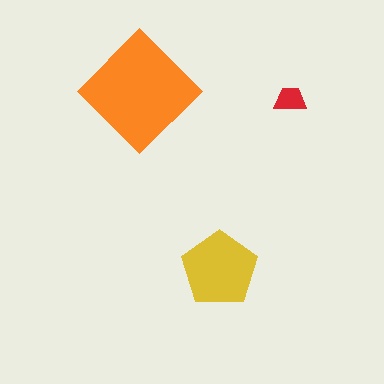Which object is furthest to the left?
The orange diamond is leftmost.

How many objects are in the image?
There are 3 objects in the image.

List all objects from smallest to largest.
The red trapezoid, the yellow pentagon, the orange diamond.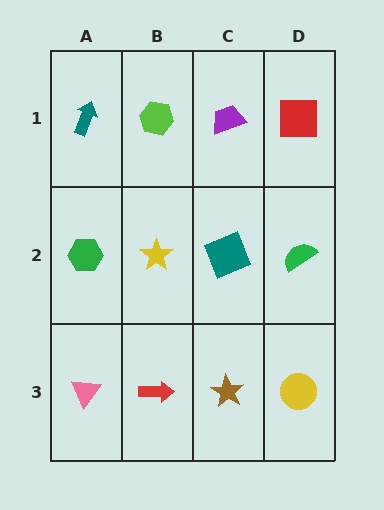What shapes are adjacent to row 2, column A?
A teal arrow (row 1, column A), a pink triangle (row 3, column A), a yellow star (row 2, column B).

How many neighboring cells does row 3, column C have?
3.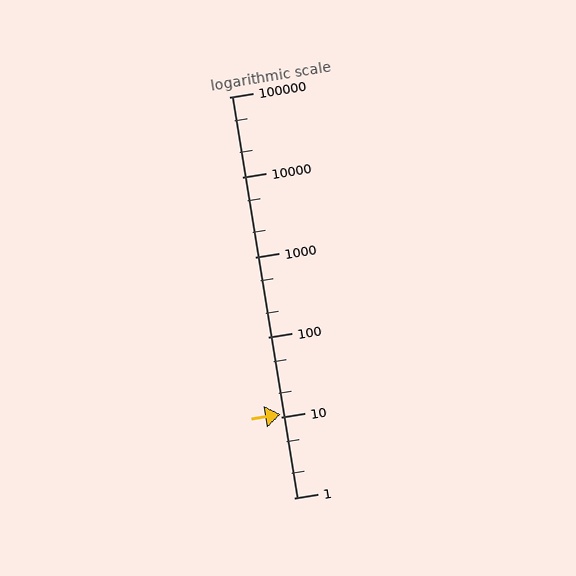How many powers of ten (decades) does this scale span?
The scale spans 5 decades, from 1 to 100000.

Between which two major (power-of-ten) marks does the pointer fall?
The pointer is between 10 and 100.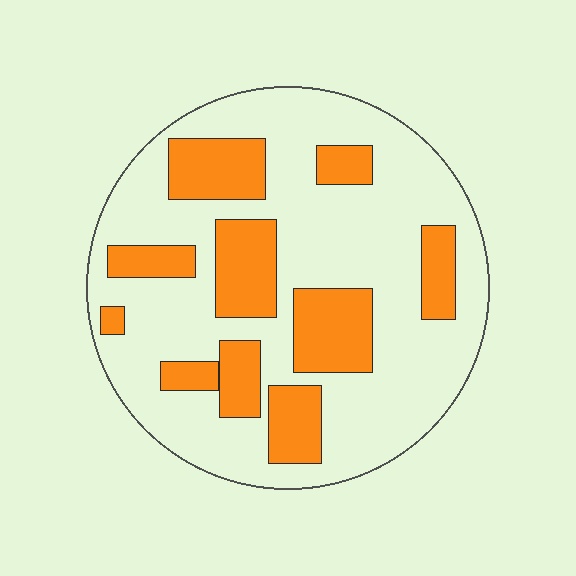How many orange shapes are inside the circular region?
10.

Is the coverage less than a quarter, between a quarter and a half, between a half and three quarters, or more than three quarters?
Between a quarter and a half.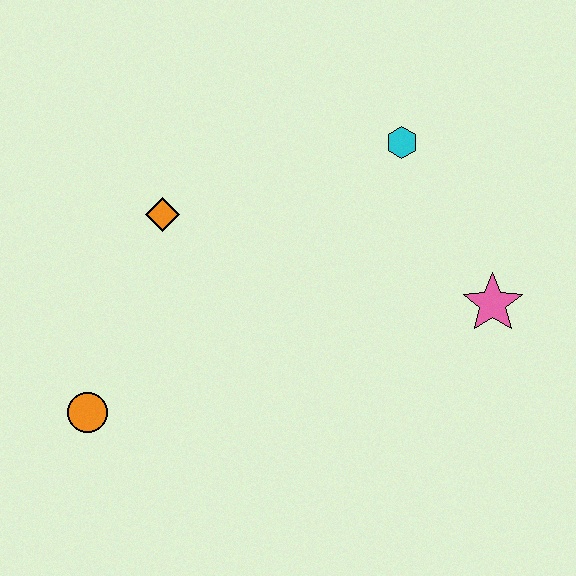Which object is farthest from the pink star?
The orange circle is farthest from the pink star.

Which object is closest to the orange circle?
The orange diamond is closest to the orange circle.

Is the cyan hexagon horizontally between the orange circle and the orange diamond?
No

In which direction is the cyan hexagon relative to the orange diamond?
The cyan hexagon is to the right of the orange diamond.